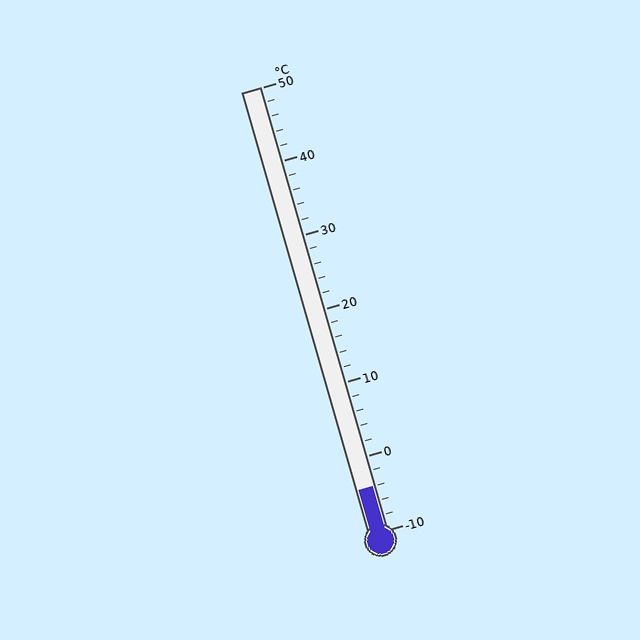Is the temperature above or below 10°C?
The temperature is below 10°C.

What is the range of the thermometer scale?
The thermometer scale ranges from -10°C to 50°C.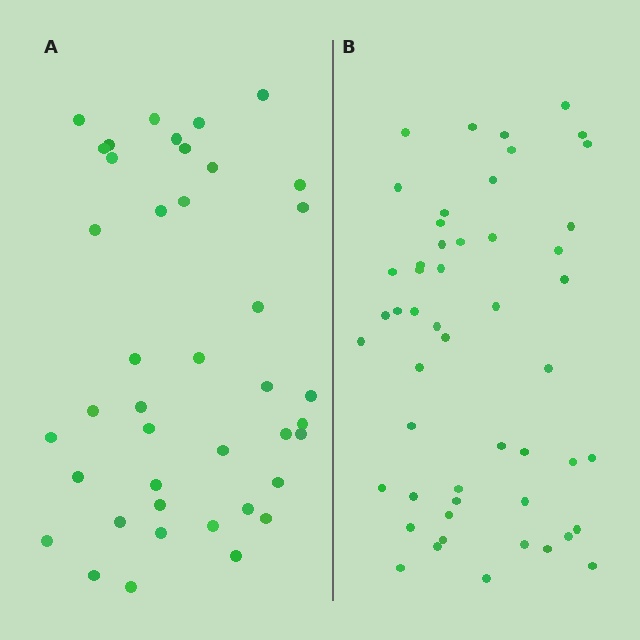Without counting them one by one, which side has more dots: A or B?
Region B (the right region) has more dots.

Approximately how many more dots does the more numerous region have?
Region B has roughly 10 or so more dots than region A.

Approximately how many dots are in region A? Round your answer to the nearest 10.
About 40 dots. (The exact count is 41, which rounds to 40.)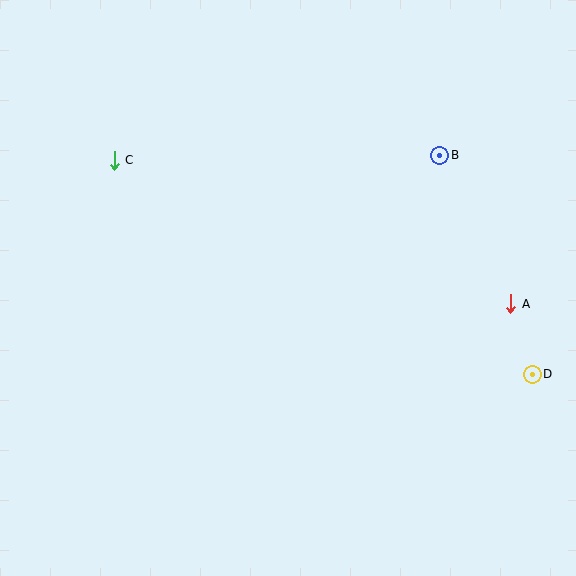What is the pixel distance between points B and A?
The distance between B and A is 165 pixels.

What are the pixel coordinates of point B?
Point B is at (440, 155).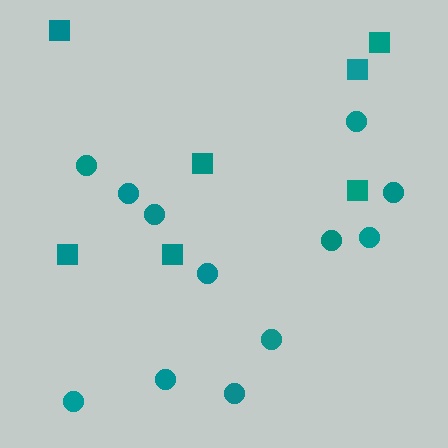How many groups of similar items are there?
There are 2 groups: one group of circles (12) and one group of squares (7).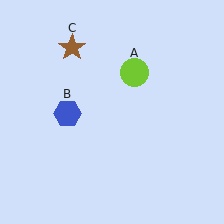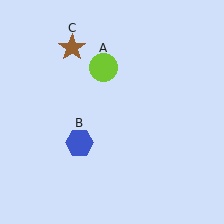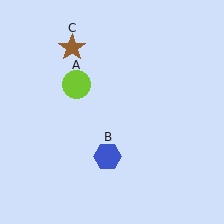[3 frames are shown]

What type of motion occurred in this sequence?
The lime circle (object A), blue hexagon (object B) rotated counterclockwise around the center of the scene.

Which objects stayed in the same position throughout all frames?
Brown star (object C) remained stationary.